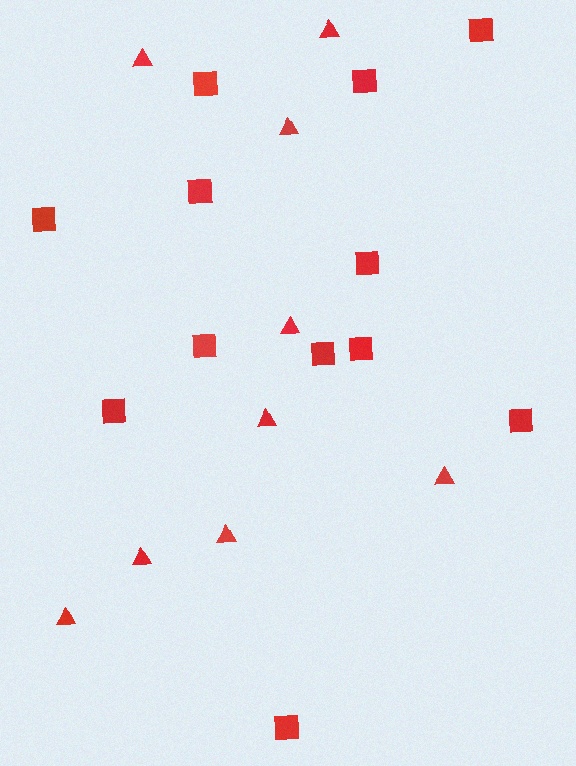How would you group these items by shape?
There are 2 groups: one group of triangles (9) and one group of squares (12).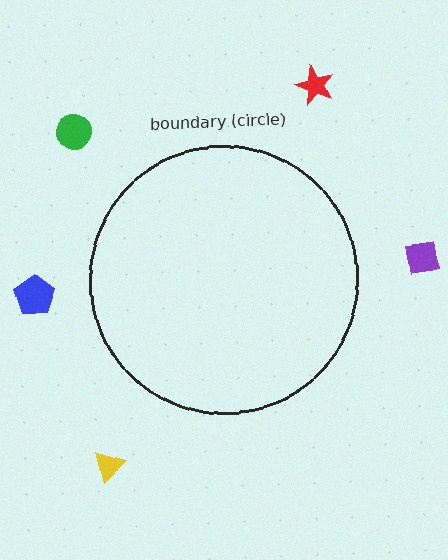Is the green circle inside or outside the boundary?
Outside.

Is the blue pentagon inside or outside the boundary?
Outside.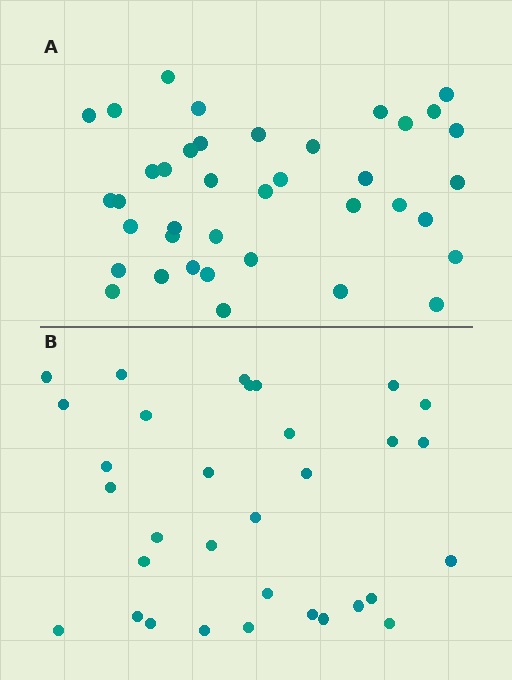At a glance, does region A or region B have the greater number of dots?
Region A (the top region) has more dots.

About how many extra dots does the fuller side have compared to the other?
Region A has roughly 8 or so more dots than region B.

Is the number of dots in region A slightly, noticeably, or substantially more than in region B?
Region A has only slightly more — the two regions are fairly close. The ratio is roughly 1.2 to 1.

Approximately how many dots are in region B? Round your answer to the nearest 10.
About 30 dots. (The exact count is 32, which rounds to 30.)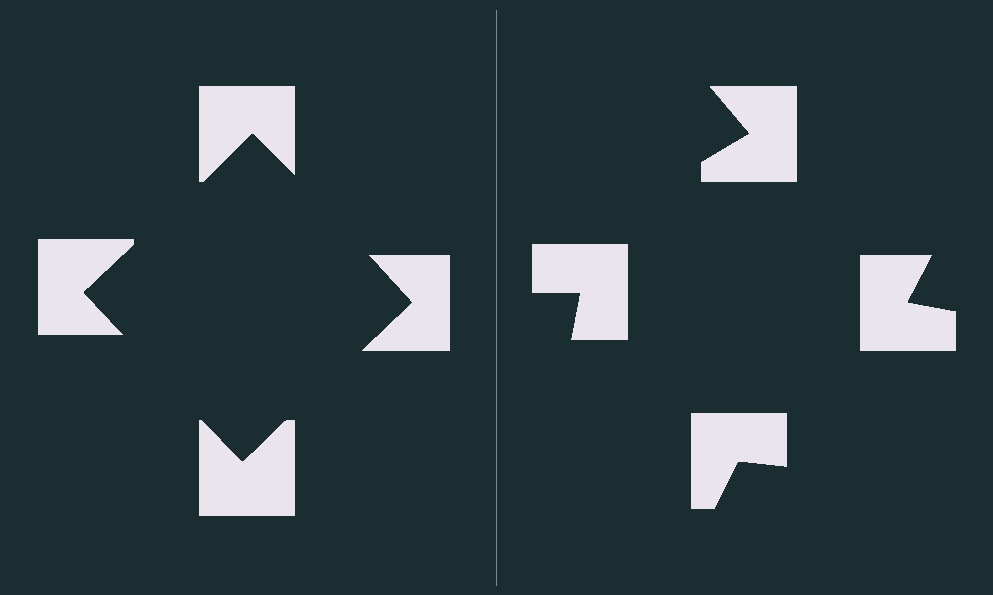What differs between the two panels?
The notched squares are positioned identically on both sides; only the wedge orientations differ. On the left they align to a square; on the right they are misaligned.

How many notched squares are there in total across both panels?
8 — 4 on each side.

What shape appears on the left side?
An illusory square.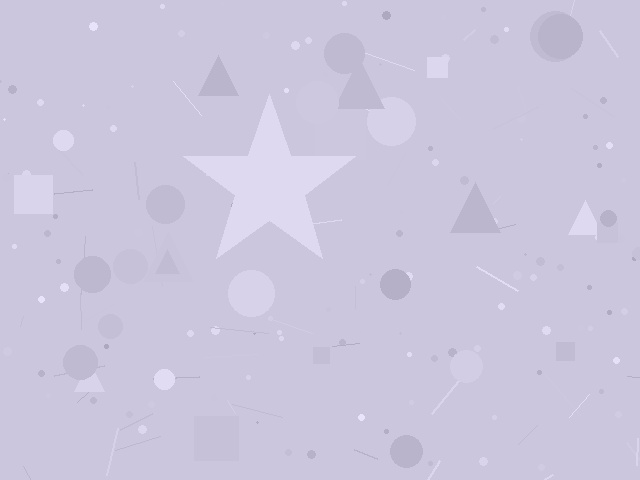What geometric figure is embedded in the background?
A star is embedded in the background.